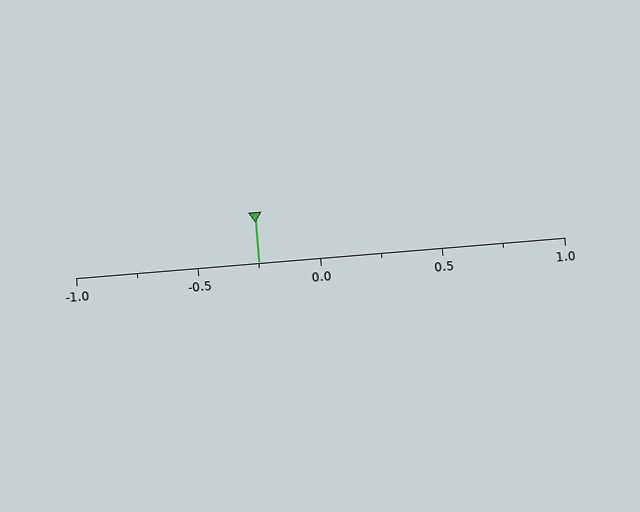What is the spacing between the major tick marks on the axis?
The major ticks are spaced 0.5 apart.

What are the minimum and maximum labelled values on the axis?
The axis runs from -1.0 to 1.0.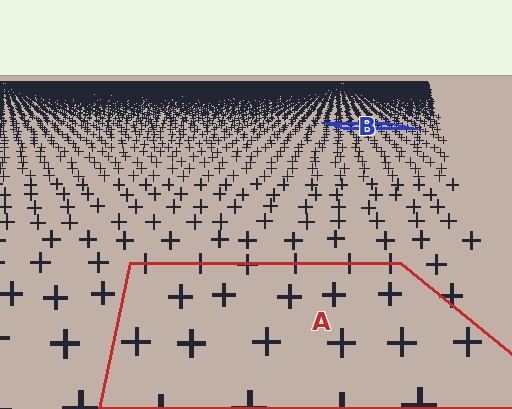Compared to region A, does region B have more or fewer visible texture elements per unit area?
Region B has more texture elements per unit area — they are packed more densely because it is farther away.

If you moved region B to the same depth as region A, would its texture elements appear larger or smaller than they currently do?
They would appear larger. At a closer depth, the same texture elements are projected at a bigger on-screen size.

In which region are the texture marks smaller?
The texture marks are smaller in region B, because it is farther away.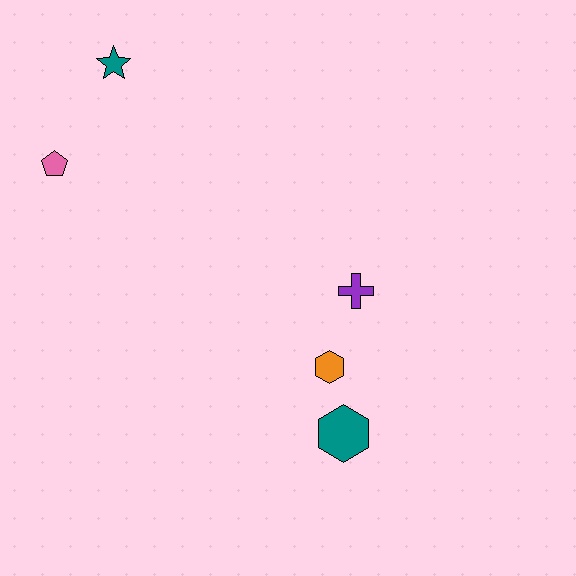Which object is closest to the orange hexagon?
The teal hexagon is closest to the orange hexagon.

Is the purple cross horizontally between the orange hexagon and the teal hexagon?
No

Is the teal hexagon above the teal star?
No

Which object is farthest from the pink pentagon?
The teal hexagon is farthest from the pink pentagon.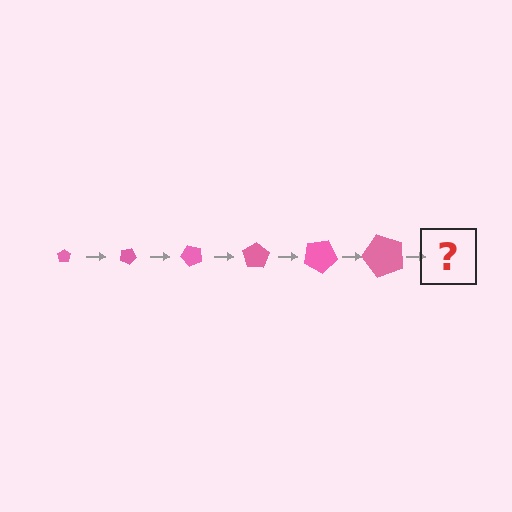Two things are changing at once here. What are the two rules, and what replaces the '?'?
The two rules are that the pentagon grows larger each step and it rotates 25 degrees each step. The '?' should be a pentagon, larger than the previous one and rotated 150 degrees from the start.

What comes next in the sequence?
The next element should be a pentagon, larger than the previous one and rotated 150 degrees from the start.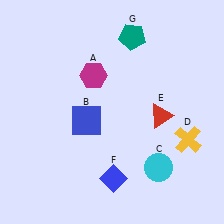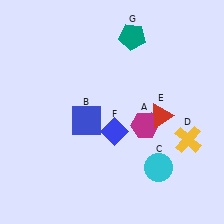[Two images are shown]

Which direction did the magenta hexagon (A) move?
The magenta hexagon (A) moved right.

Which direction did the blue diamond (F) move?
The blue diamond (F) moved up.